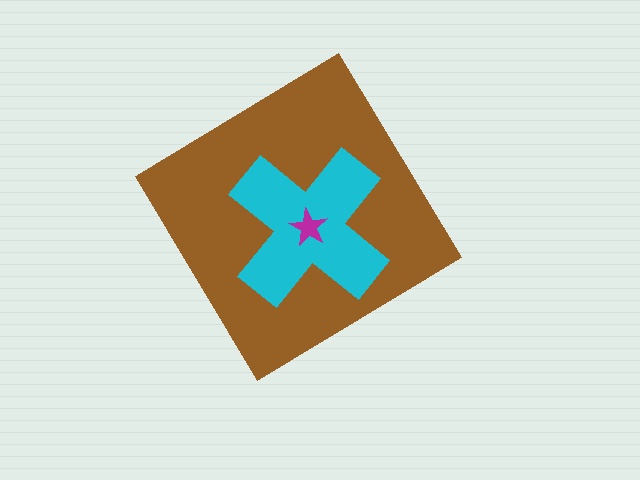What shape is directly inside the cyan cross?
The magenta star.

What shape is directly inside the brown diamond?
The cyan cross.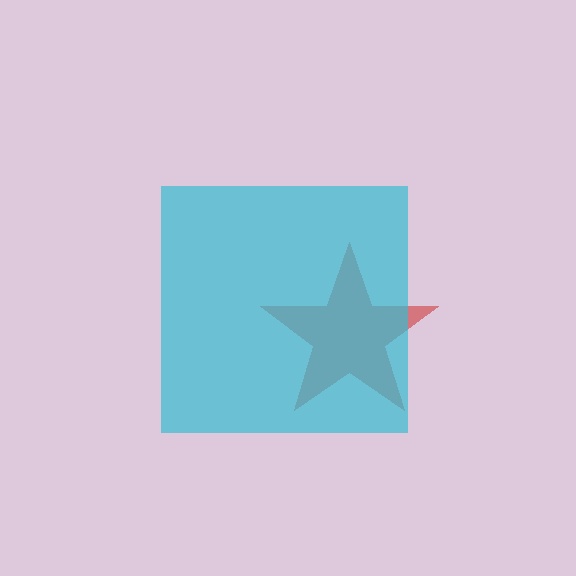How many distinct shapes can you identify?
There are 2 distinct shapes: a red star, a cyan square.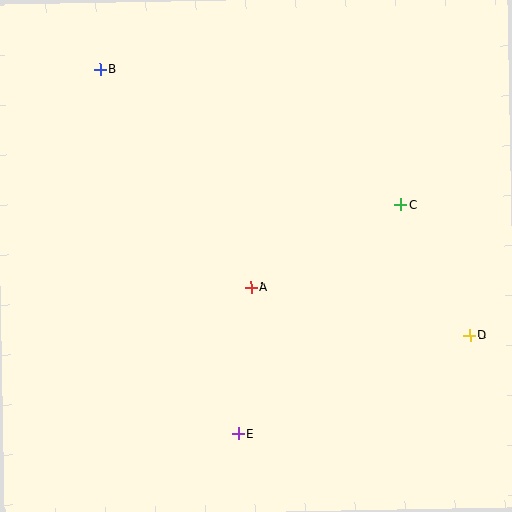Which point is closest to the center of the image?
Point A at (251, 287) is closest to the center.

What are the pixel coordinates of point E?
Point E is at (239, 434).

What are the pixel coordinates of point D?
Point D is at (470, 335).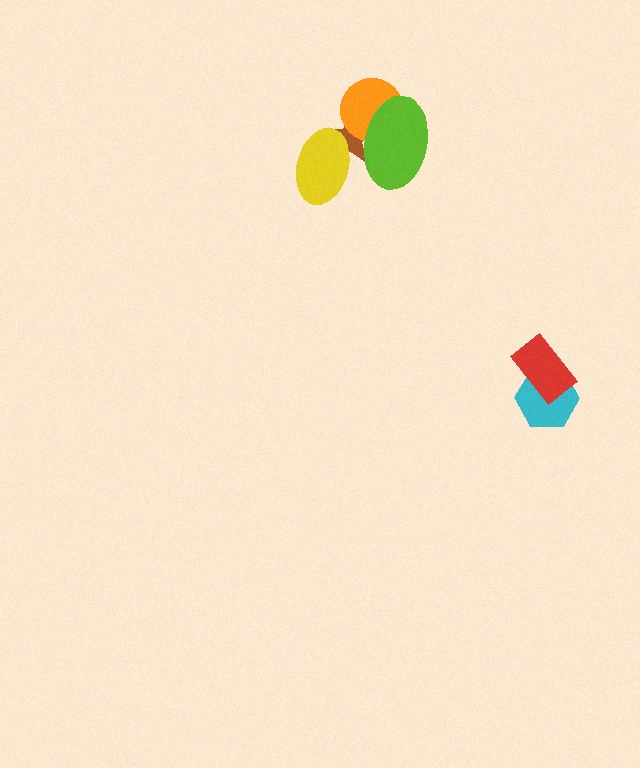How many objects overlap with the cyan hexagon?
1 object overlaps with the cyan hexagon.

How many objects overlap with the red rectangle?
1 object overlaps with the red rectangle.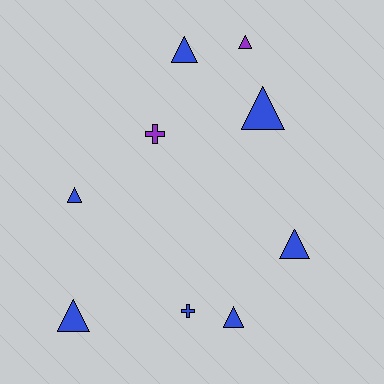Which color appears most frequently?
Blue, with 7 objects.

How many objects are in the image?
There are 9 objects.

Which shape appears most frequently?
Triangle, with 7 objects.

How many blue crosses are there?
There is 1 blue cross.